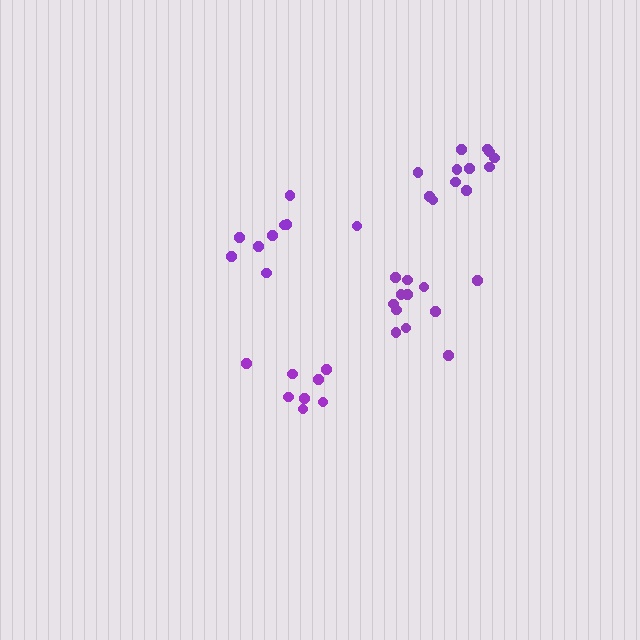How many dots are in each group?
Group 1: 9 dots, Group 2: 8 dots, Group 3: 12 dots, Group 4: 12 dots (41 total).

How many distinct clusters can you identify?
There are 4 distinct clusters.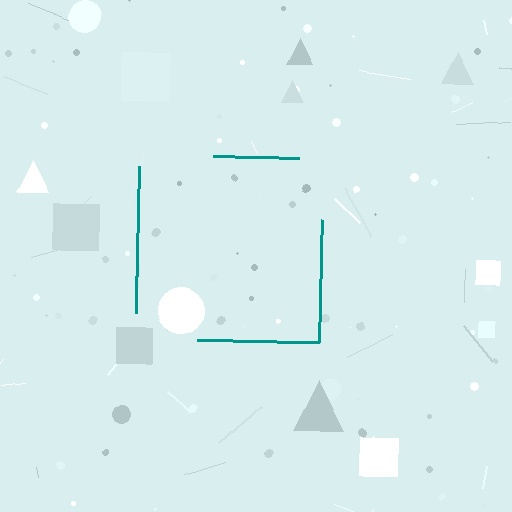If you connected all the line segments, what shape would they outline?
They would outline a square.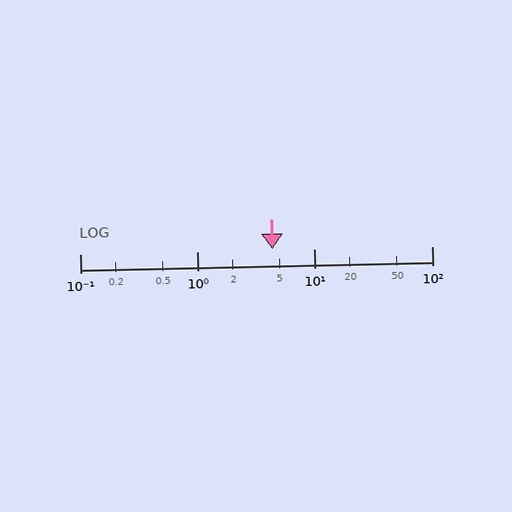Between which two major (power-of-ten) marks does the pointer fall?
The pointer is between 1 and 10.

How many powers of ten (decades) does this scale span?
The scale spans 3 decades, from 0.1 to 100.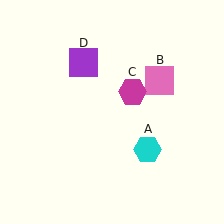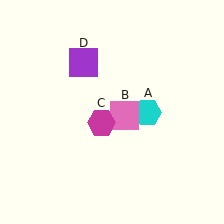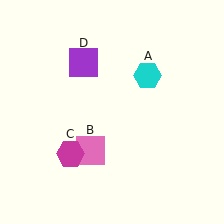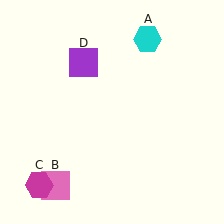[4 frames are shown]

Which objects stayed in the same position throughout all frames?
Purple square (object D) remained stationary.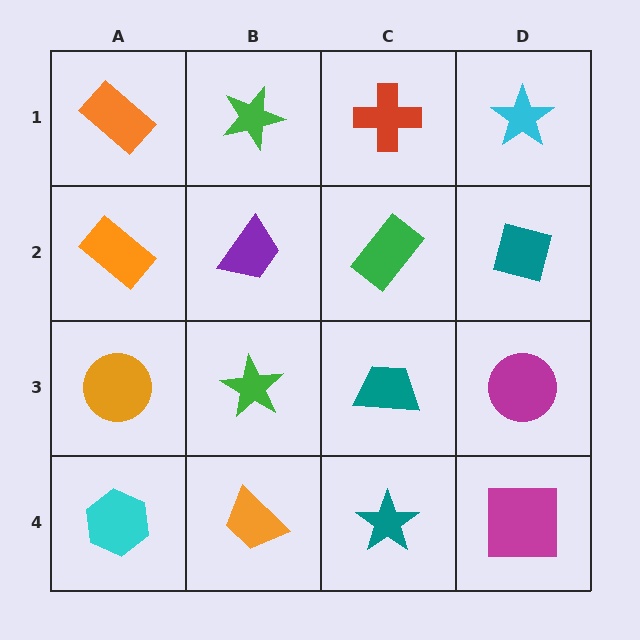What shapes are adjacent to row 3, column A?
An orange rectangle (row 2, column A), a cyan hexagon (row 4, column A), a green star (row 3, column B).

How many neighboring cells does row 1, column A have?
2.